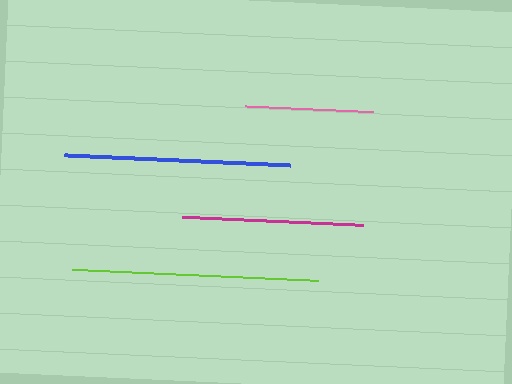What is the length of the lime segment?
The lime segment is approximately 246 pixels long.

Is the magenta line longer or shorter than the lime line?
The lime line is longer than the magenta line.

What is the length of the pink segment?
The pink segment is approximately 128 pixels long.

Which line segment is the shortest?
The pink line is the shortest at approximately 128 pixels.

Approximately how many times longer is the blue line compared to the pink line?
The blue line is approximately 1.8 times the length of the pink line.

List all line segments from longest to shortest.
From longest to shortest: lime, blue, magenta, pink.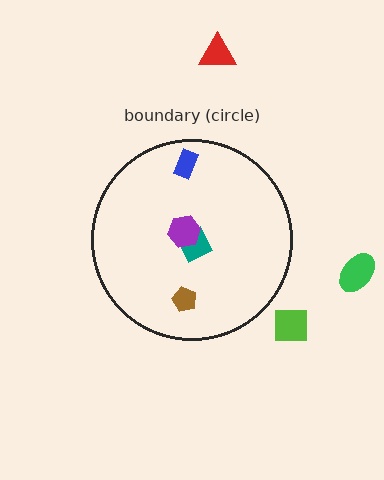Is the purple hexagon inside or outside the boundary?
Inside.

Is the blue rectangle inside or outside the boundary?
Inside.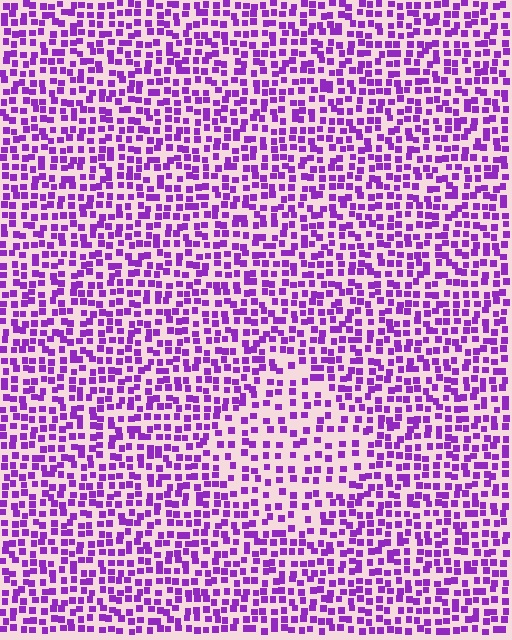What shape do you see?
I see a diamond.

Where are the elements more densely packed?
The elements are more densely packed outside the diamond boundary.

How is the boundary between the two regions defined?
The boundary is defined by a change in element density (approximately 1.7x ratio). All elements are the same color, size, and shape.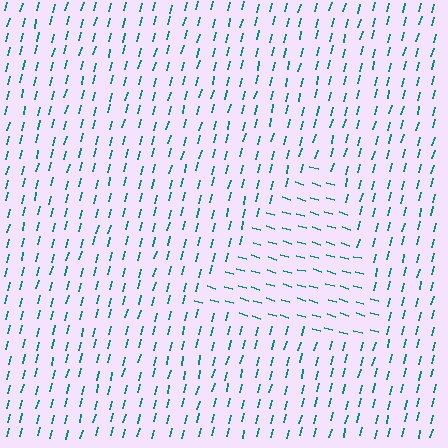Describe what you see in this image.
The image is filled with small teal line segments. A triangle region in the image has lines oriented differently from the surrounding lines, creating a visible texture boundary.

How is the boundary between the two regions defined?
The boundary is defined purely by a change in line orientation (approximately 89 degrees difference). All lines are the same color and thickness.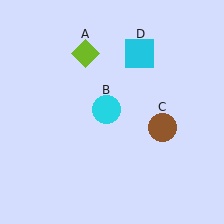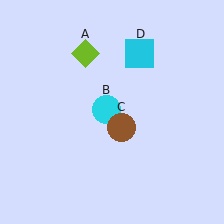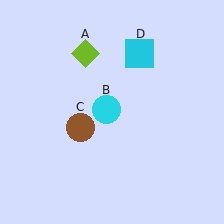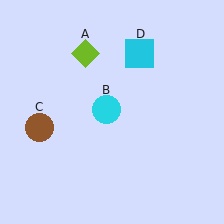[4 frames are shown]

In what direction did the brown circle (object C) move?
The brown circle (object C) moved left.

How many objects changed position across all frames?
1 object changed position: brown circle (object C).